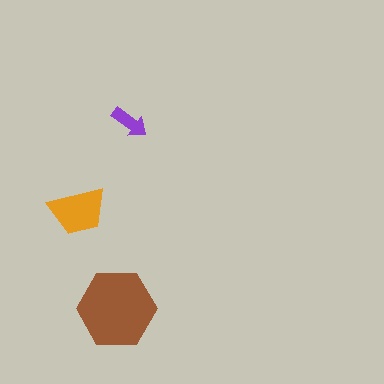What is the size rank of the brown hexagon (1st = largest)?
1st.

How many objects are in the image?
There are 3 objects in the image.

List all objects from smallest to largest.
The purple arrow, the orange trapezoid, the brown hexagon.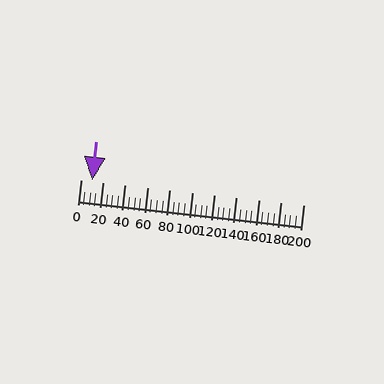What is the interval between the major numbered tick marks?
The major tick marks are spaced 20 units apart.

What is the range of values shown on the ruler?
The ruler shows values from 0 to 200.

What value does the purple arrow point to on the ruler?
The purple arrow points to approximately 10.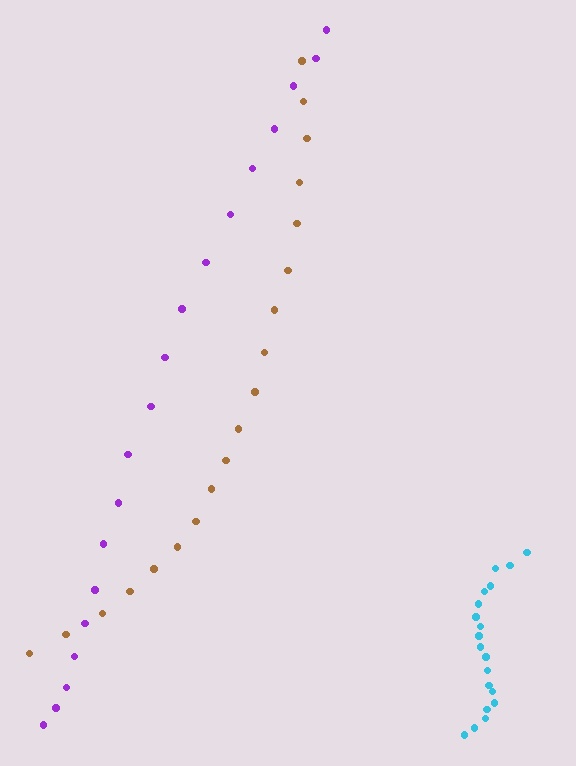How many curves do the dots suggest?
There are 3 distinct paths.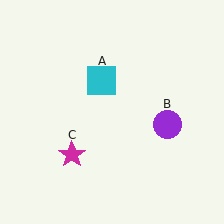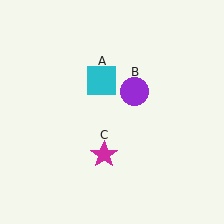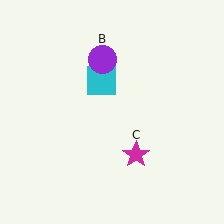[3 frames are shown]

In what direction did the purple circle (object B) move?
The purple circle (object B) moved up and to the left.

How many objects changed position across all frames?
2 objects changed position: purple circle (object B), magenta star (object C).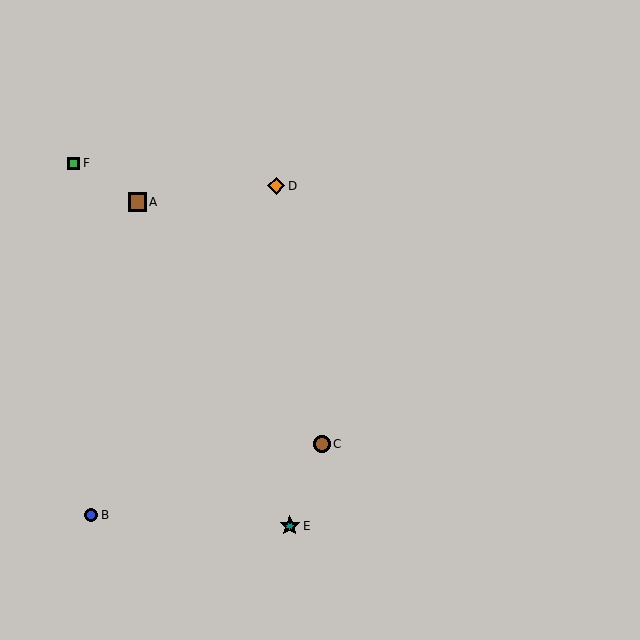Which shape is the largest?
The teal star (labeled E) is the largest.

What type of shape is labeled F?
Shape F is a green square.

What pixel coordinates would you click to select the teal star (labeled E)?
Click at (290, 526) to select the teal star E.